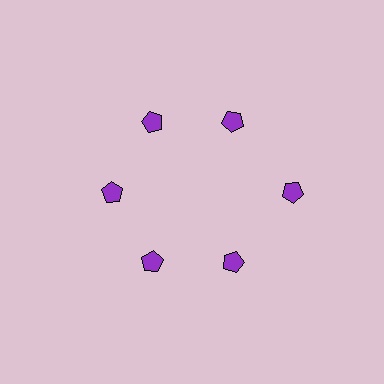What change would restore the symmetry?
The symmetry would be restored by moving it inward, back onto the ring so that all 6 pentagons sit at equal angles and equal distance from the center.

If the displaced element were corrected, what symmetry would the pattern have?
It would have 6-fold rotational symmetry — the pattern would map onto itself every 60 degrees.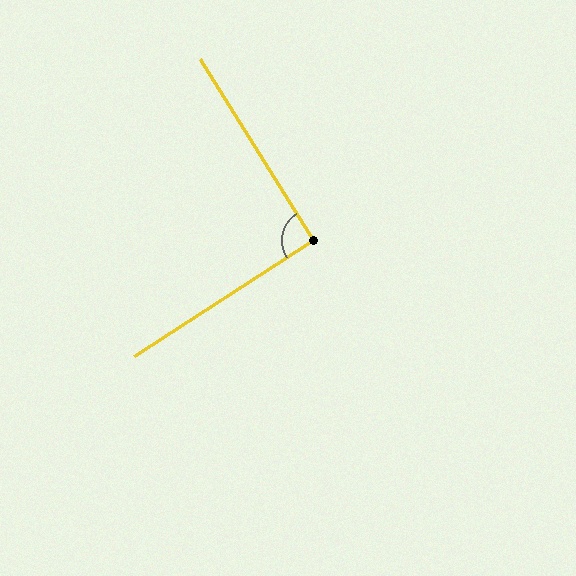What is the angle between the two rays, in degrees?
Approximately 91 degrees.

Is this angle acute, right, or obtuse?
It is approximately a right angle.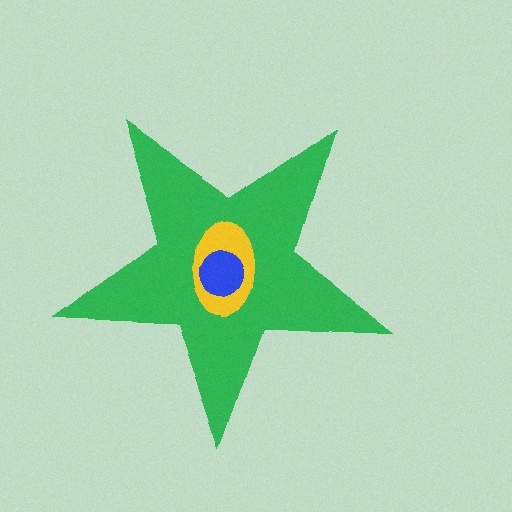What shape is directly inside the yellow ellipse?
The blue circle.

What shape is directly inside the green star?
The yellow ellipse.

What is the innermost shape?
The blue circle.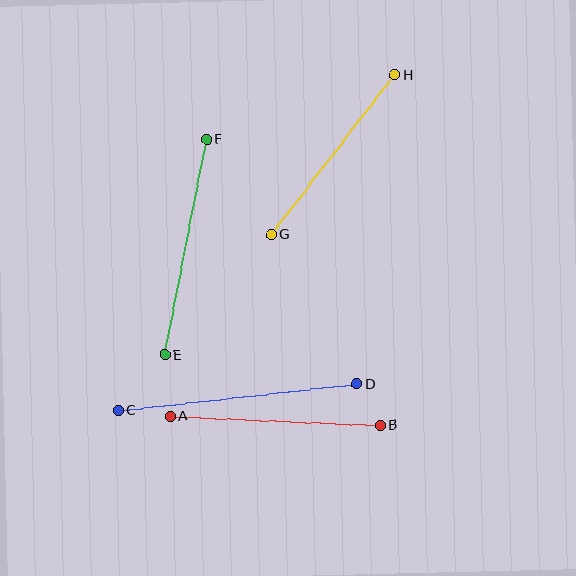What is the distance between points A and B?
The distance is approximately 210 pixels.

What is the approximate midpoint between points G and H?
The midpoint is at approximately (333, 155) pixels.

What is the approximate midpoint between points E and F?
The midpoint is at approximately (186, 247) pixels.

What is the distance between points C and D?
The distance is approximately 240 pixels.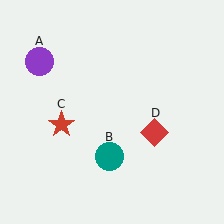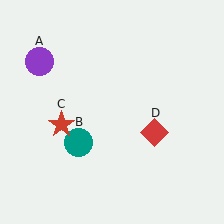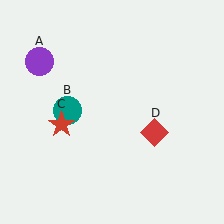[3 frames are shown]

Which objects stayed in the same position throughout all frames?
Purple circle (object A) and red star (object C) and red diamond (object D) remained stationary.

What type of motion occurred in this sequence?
The teal circle (object B) rotated clockwise around the center of the scene.